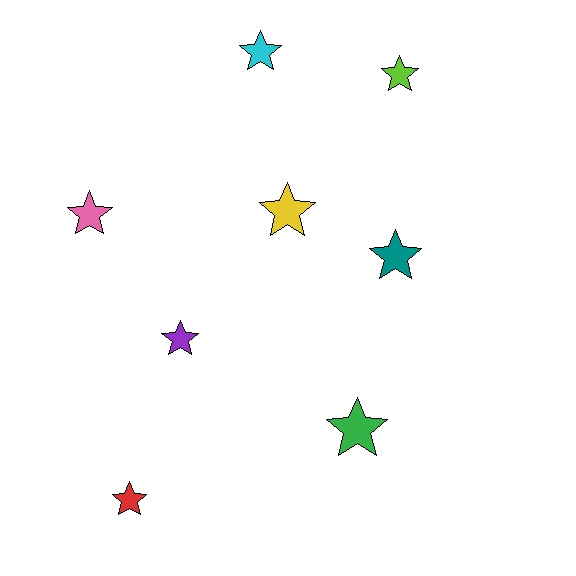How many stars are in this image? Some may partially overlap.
There are 8 stars.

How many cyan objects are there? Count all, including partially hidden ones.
There is 1 cyan object.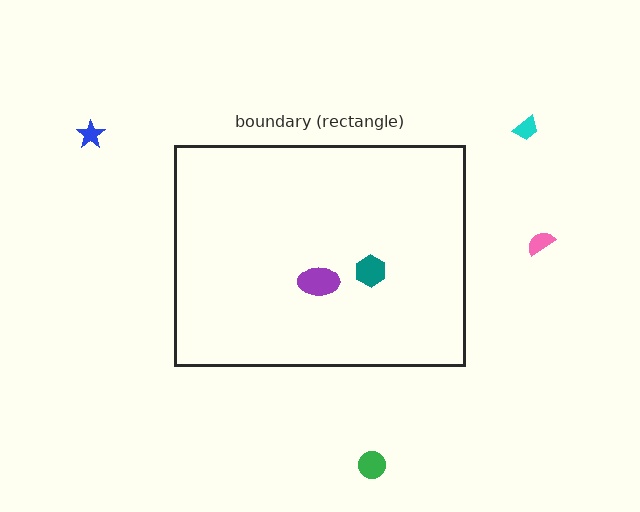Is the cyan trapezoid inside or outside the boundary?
Outside.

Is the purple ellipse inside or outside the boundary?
Inside.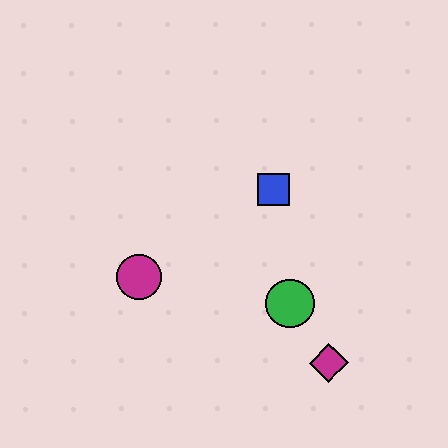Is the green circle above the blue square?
No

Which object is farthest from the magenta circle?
The magenta diamond is farthest from the magenta circle.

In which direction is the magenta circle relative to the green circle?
The magenta circle is to the left of the green circle.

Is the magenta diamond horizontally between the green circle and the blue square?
No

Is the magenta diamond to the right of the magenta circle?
Yes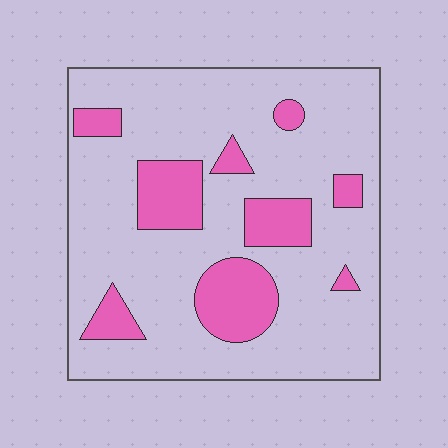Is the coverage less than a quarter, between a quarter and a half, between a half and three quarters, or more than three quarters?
Less than a quarter.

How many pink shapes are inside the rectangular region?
9.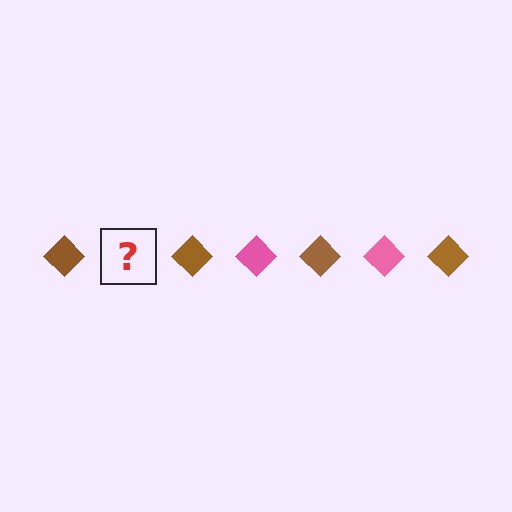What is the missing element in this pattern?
The missing element is a pink diamond.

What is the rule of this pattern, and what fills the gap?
The rule is that the pattern cycles through brown, pink diamonds. The gap should be filled with a pink diamond.